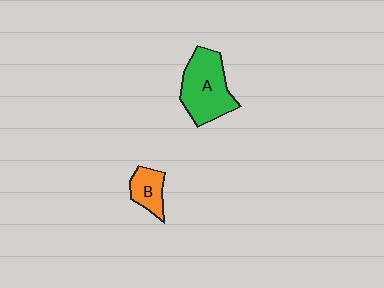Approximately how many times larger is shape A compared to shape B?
Approximately 2.2 times.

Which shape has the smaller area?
Shape B (orange).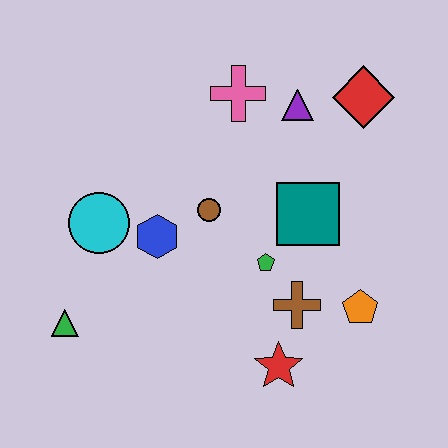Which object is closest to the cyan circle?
The blue hexagon is closest to the cyan circle.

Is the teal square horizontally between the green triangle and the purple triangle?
No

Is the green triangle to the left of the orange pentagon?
Yes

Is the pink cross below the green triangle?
No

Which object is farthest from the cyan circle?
The red diamond is farthest from the cyan circle.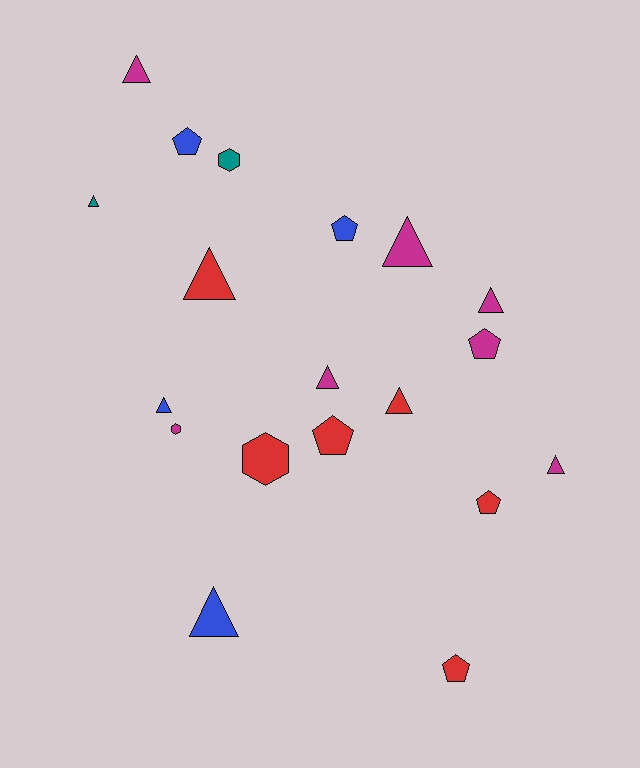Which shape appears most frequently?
Triangle, with 10 objects.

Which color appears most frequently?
Magenta, with 7 objects.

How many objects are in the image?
There are 19 objects.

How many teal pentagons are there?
There are no teal pentagons.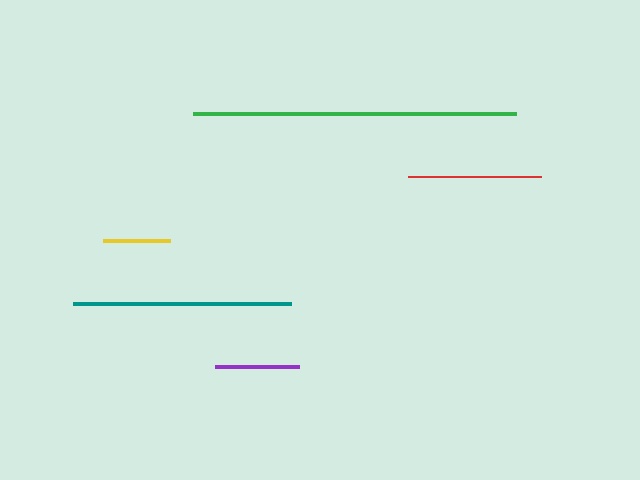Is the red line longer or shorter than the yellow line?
The red line is longer than the yellow line.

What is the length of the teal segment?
The teal segment is approximately 218 pixels long.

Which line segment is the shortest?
The yellow line is the shortest at approximately 67 pixels.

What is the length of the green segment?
The green segment is approximately 323 pixels long.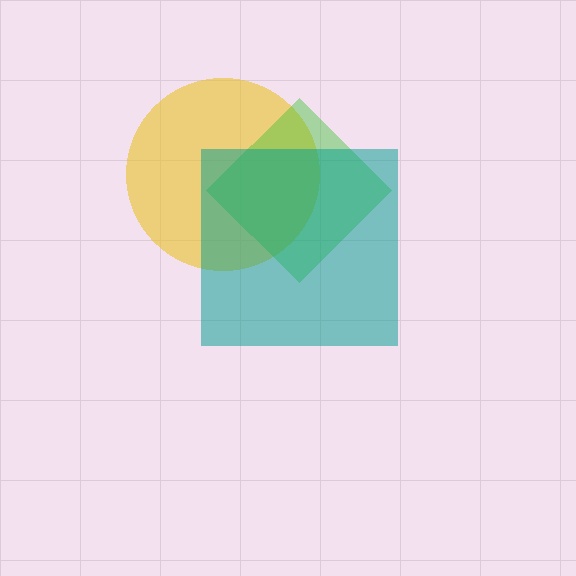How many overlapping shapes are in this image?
There are 3 overlapping shapes in the image.